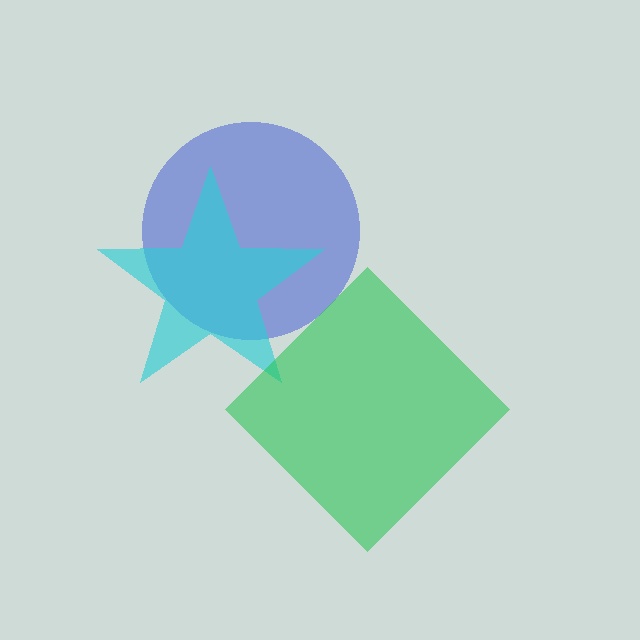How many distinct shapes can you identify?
There are 3 distinct shapes: a blue circle, a cyan star, a green diamond.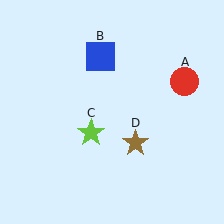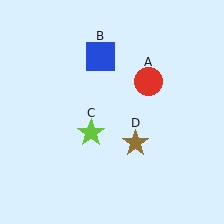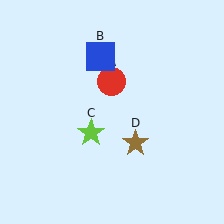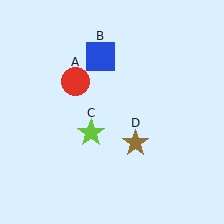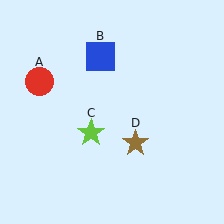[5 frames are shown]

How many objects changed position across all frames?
1 object changed position: red circle (object A).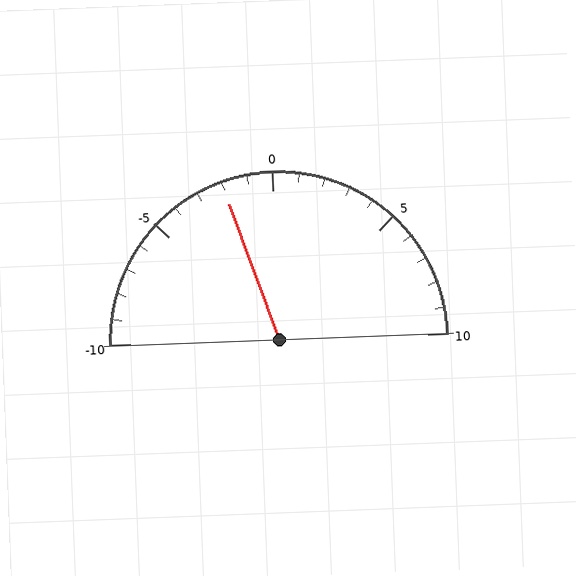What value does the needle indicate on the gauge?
The needle indicates approximately -2.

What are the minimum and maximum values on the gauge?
The gauge ranges from -10 to 10.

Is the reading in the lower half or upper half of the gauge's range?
The reading is in the lower half of the range (-10 to 10).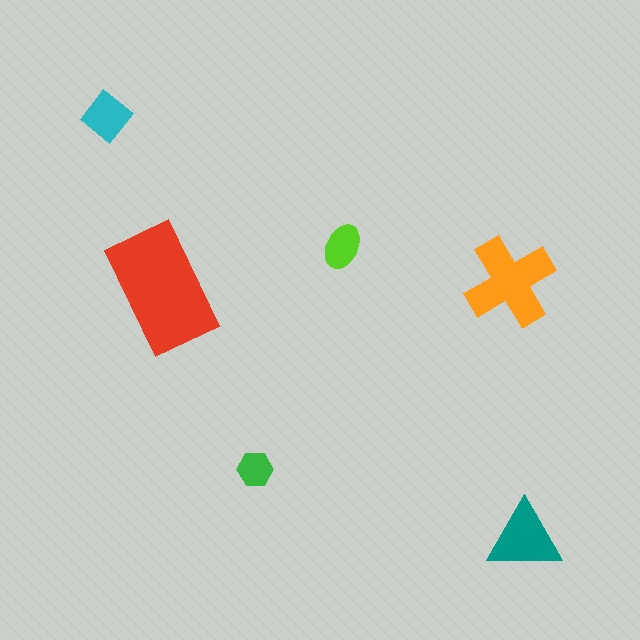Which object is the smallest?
The green hexagon.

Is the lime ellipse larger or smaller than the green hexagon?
Larger.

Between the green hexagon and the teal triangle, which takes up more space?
The teal triangle.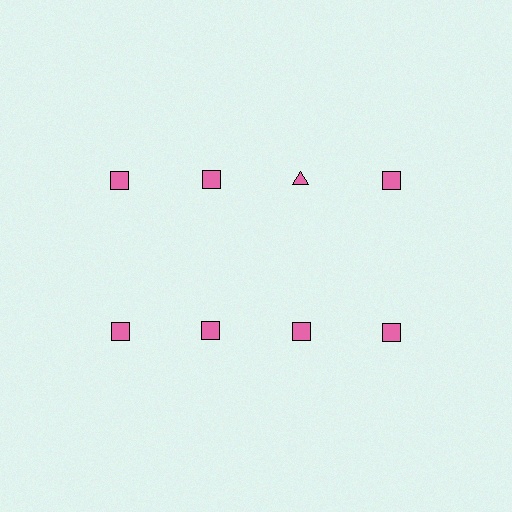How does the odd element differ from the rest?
It has a different shape: triangle instead of square.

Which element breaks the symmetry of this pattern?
The pink triangle in the top row, center column breaks the symmetry. All other shapes are pink squares.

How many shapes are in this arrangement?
There are 8 shapes arranged in a grid pattern.